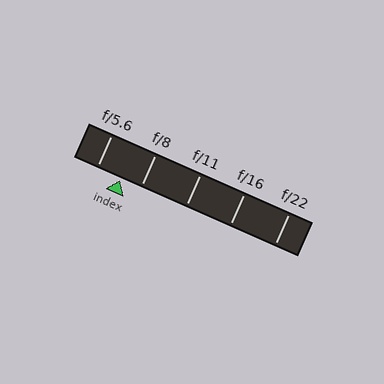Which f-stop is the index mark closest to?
The index mark is closest to f/8.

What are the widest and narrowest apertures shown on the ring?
The widest aperture shown is f/5.6 and the narrowest is f/22.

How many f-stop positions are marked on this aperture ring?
There are 5 f-stop positions marked.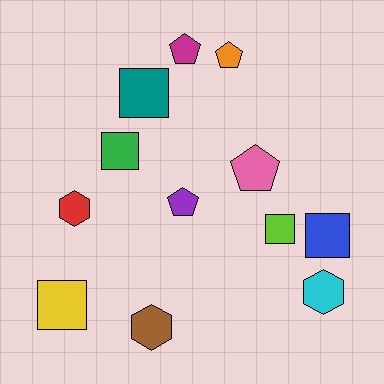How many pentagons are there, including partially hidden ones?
There are 4 pentagons.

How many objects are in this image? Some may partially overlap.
There are 12 objects.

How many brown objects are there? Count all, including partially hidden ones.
There is 1 brown object.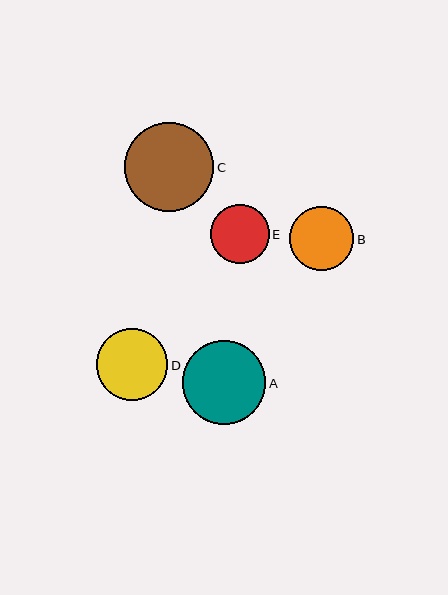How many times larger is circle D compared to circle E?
Circle D is approximately 1.2 times the size of circle E.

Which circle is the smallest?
Circle E is the smallest with a size of approximately 59 pixels.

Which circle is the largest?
Circle C is the largest with a size of approximately 89 pixels.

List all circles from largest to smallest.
From largest to smallest: C, A, D, B, E.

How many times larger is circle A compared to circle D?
Circle A is approximately 1.2 times the size of circle D.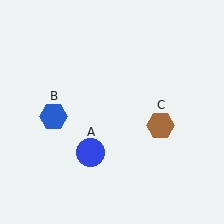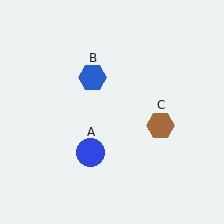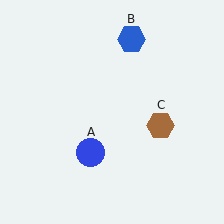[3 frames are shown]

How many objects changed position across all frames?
1 object changed position: blue hexagon (object B).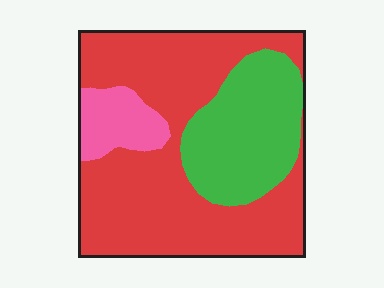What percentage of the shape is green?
Green covers roughly 25% of the shape.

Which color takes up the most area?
Red, at roughly 65%.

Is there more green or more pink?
Green.